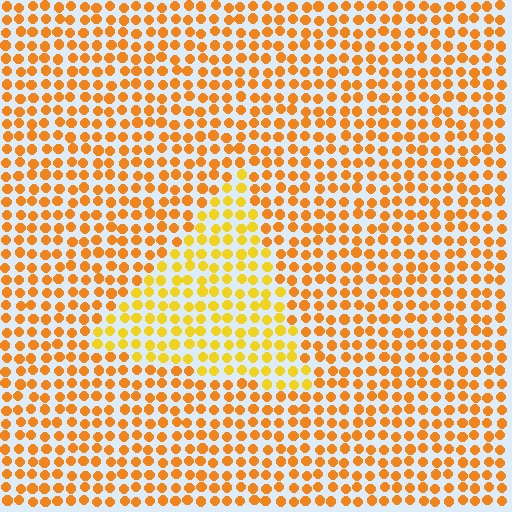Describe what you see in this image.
The image is filled with small orange elements in a uniform arrangement. A triangle-shaped region is visible where the elements are tinted to a slightly different hue, forming a subtle color boundary.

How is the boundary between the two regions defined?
The boundary is defined purely by a slight shift in hue (about 22 degrees). Spacing, size, and orientation are identical on both sides.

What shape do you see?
I see a triangle.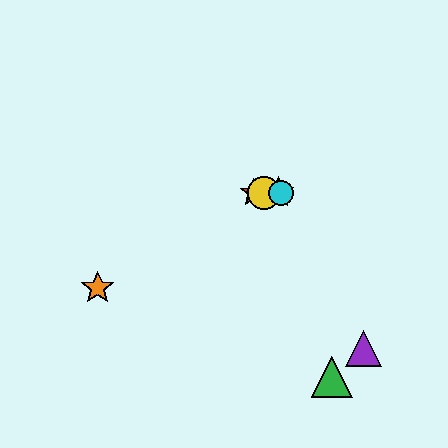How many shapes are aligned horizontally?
4 shapes (the red star, the blue star, the yellow circle, the cyan circle) are aligned horizontally.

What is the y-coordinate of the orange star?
The orange star is at y≈288.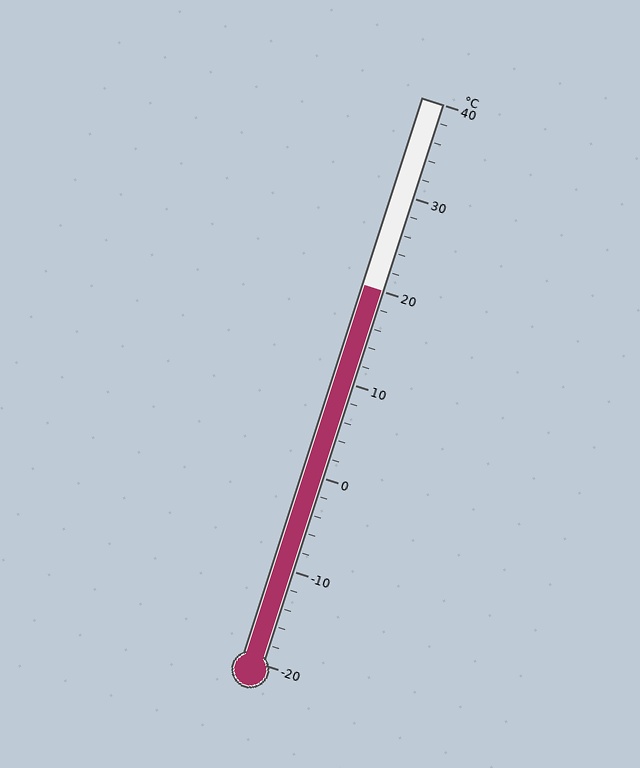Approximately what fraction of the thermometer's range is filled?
The thermometer is filled to approximately 65% of its range.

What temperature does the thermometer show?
The thermometer shows approximately 20°C.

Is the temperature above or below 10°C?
The temperature is above 10°C.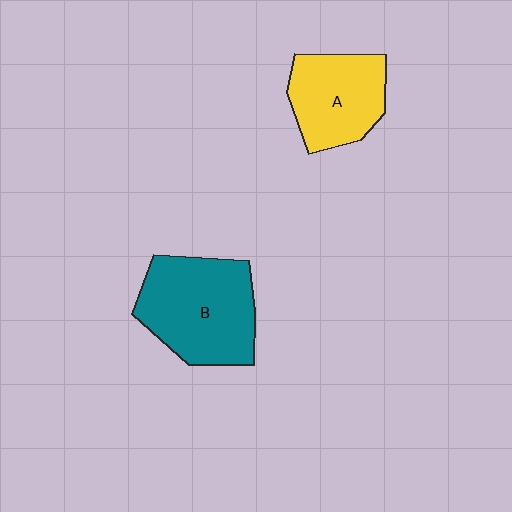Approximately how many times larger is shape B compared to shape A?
Approximately 1.4 times.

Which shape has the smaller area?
Shape A (yellow).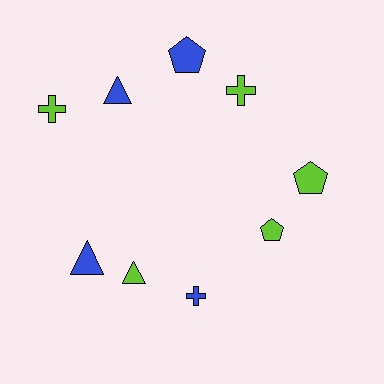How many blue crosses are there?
There is 1 blue cross.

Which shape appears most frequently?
Triangle, with 3 objects.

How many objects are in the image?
There are 9 objects.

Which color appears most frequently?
Lime, with 5 objects.